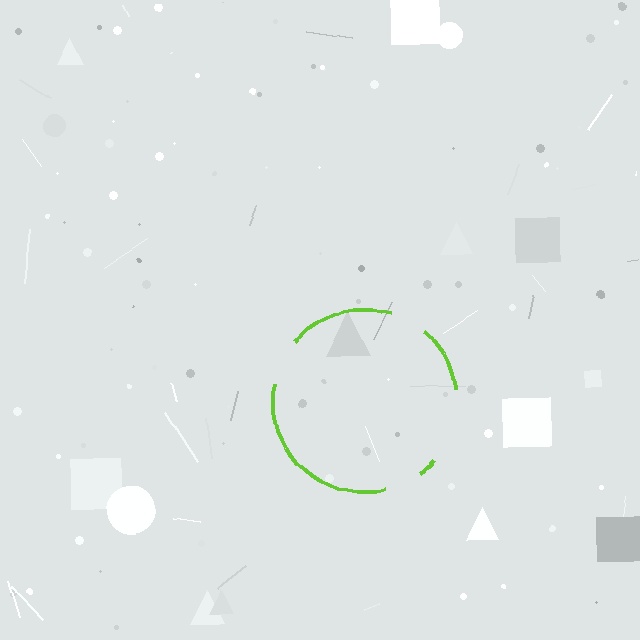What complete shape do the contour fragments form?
The contour fragments form a circle.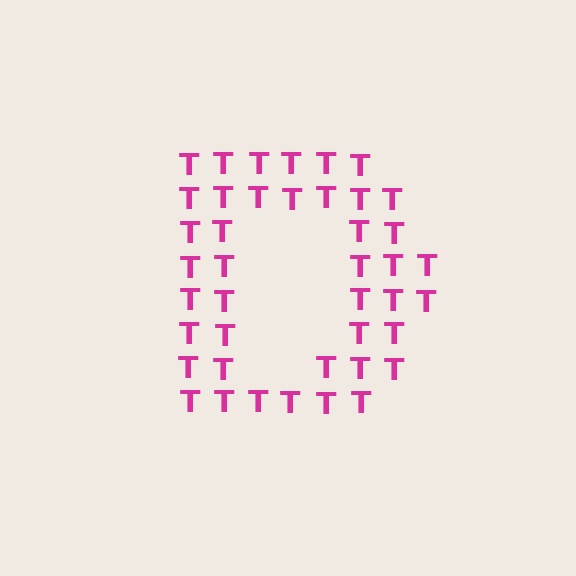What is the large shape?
The large shape is the letter D.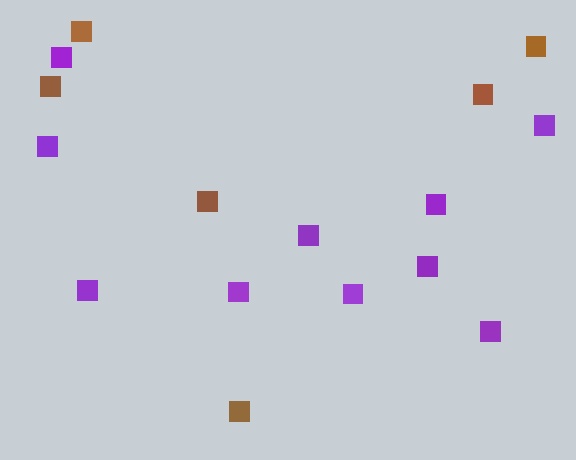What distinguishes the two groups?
There are 2 groups: one group of brown squares (6) and one group of purple squares (10).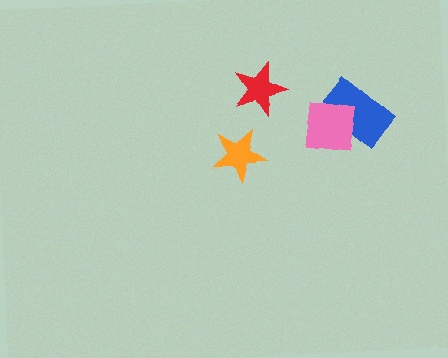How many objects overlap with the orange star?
0 objects overlap with the orange star.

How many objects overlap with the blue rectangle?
1 object overlaps with the blue rectangle.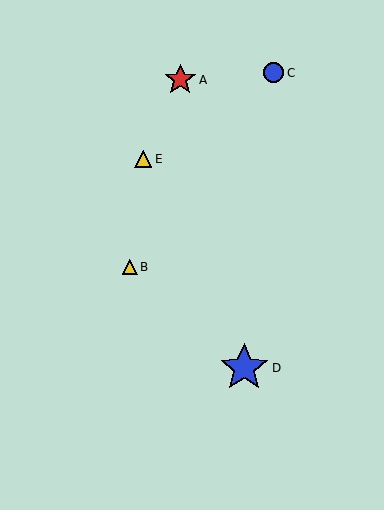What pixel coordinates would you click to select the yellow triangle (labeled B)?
Click at (130, 267) to select the yellow triangle B.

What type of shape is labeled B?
Shape B is a yellow triangle.